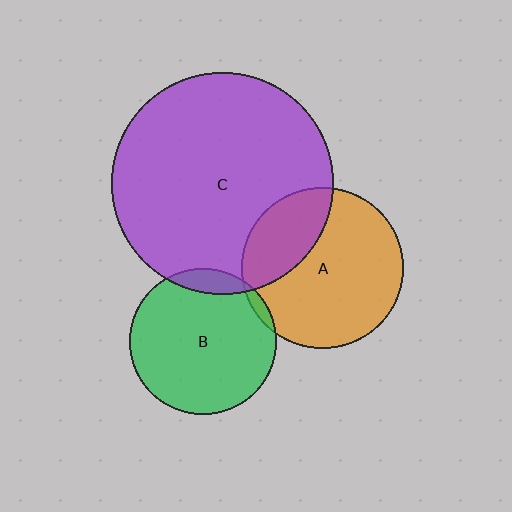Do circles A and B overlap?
Yes.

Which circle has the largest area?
Circle C (purple).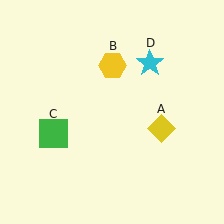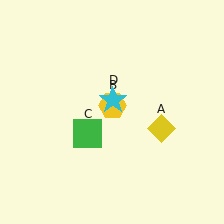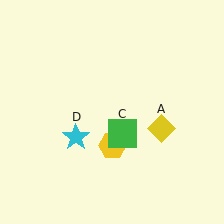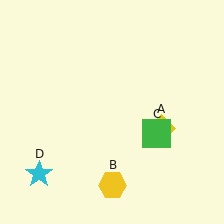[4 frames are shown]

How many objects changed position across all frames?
3 objects changed position: yellow hexagon (object B), green square (object C), cyan star (object D).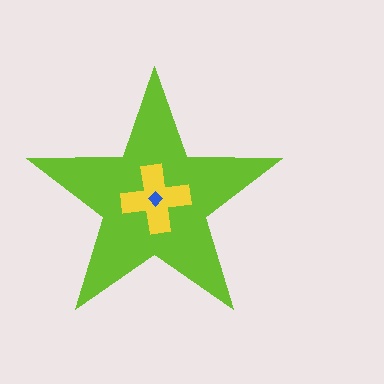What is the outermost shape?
The lime star.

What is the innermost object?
The blue diamond.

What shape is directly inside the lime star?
The yellow cross.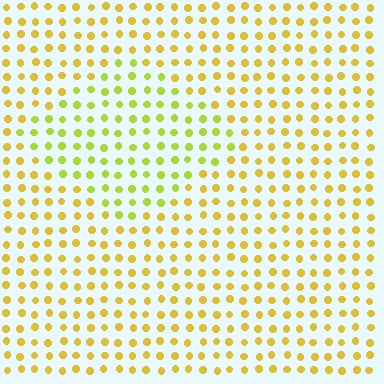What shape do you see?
I see a diamond.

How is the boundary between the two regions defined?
The boundary is defined purely by a slight shift in hue (about 30 degrees). Spacing, size, and orientation are identical on both sides.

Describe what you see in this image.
The image is filled with small yellow elements in a uniform arrangement. A diamond-shaped region is visible where the elements are tinted to a slightly different hue, forming a subtle color boundary.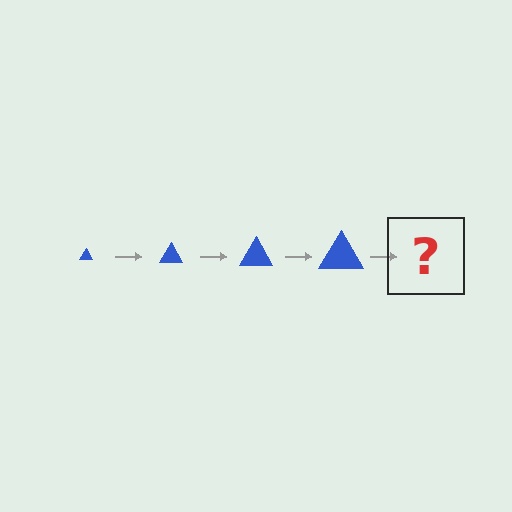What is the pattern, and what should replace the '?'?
The pattern is that the triangle gets progressively larger each step. The '?' should be a blue triangle, larger than the previous one.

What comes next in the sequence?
The next element should be a blue triangle, larger than the previous one.